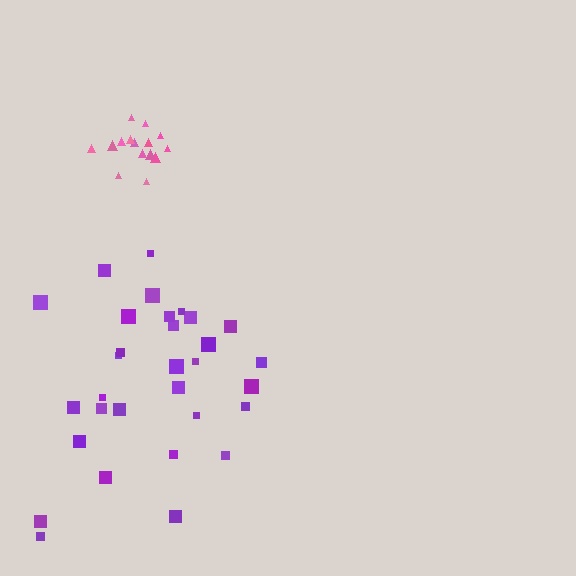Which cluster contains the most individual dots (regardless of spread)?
Purple (31).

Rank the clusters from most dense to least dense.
pink, purple.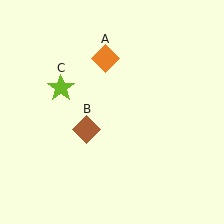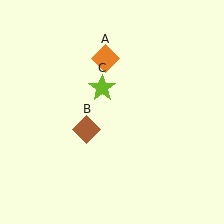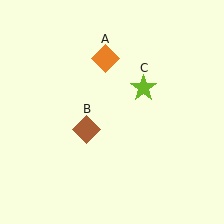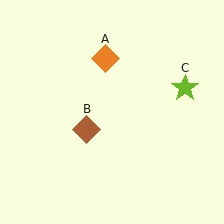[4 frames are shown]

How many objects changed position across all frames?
1 object changed position: lime star (object C).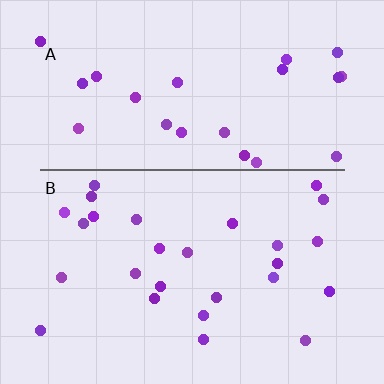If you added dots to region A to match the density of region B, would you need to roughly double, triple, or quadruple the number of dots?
Approximately double.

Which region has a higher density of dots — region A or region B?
B (the bottom).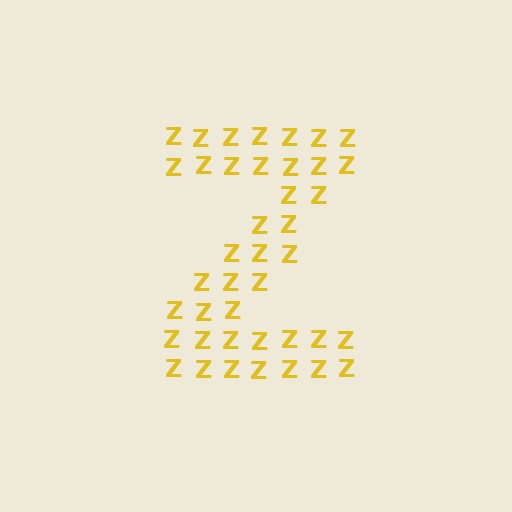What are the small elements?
The small elements are letter Z's.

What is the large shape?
The large shape is the letter Z.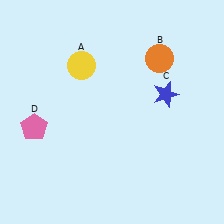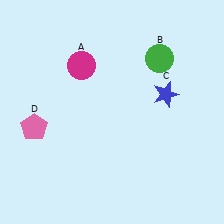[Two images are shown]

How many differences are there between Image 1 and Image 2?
There are 2 differences between the two images.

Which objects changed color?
A changed from yellow to magenta. B changed from orange to green.